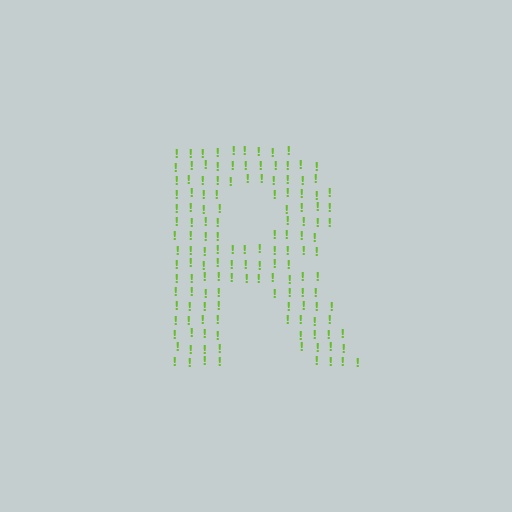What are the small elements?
The small elements are exclamation marks.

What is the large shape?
The large shape is the letter R.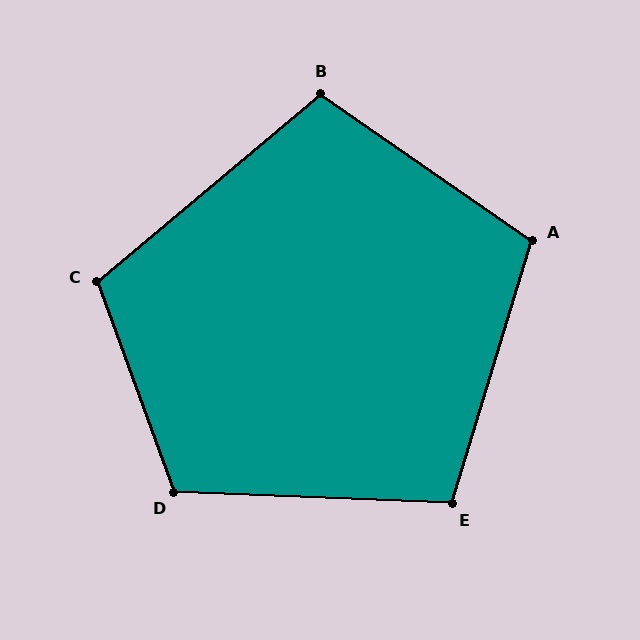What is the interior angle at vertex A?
Approximately 108 degrees (obtuse).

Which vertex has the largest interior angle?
D, at approximately 112 degrees.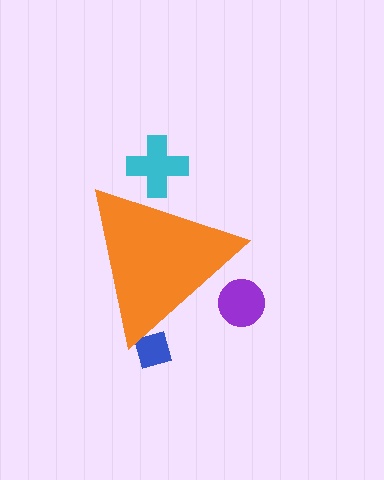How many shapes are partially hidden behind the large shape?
3 shapes are partially hidden.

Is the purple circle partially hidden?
Yes, the purple circle is partially hidden behind the orange triangle.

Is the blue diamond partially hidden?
Yes, the blue diamond is partially hidden behind the orange triangle.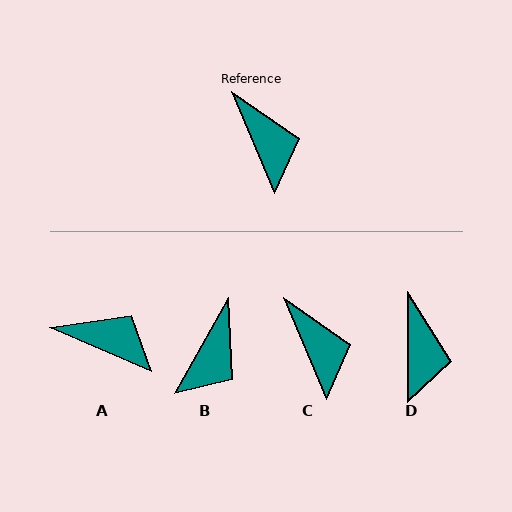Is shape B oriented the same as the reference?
No, it is off by about 53 degrees.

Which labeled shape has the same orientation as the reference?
C.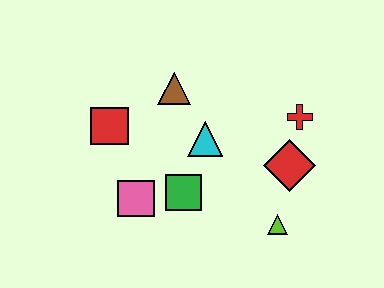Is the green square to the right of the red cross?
No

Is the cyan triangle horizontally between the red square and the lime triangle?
Yes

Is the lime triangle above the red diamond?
No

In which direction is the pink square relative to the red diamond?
The pink square is to the left of the red diamond.